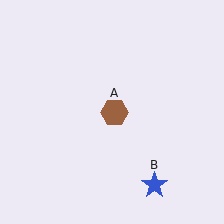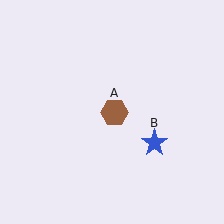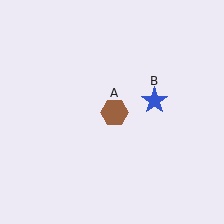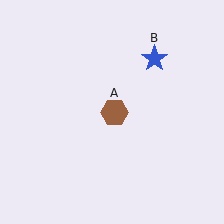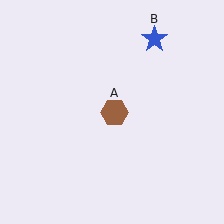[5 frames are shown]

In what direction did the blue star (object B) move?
The blue star (object B) moved up.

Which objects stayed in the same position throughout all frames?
Brown hexagon (object A) remained stationary.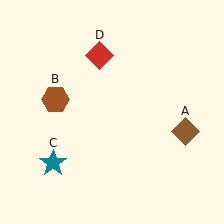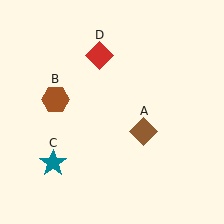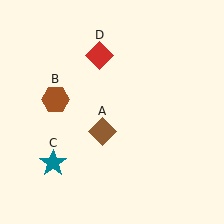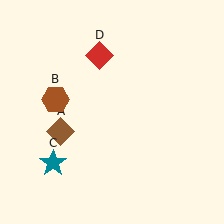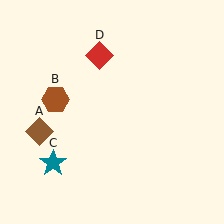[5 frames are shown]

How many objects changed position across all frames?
1 object changed position: brown diamond (object A).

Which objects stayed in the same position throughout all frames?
Brown hexagon (object B) and teal star (object C) and red diamond (object D) remained stationary.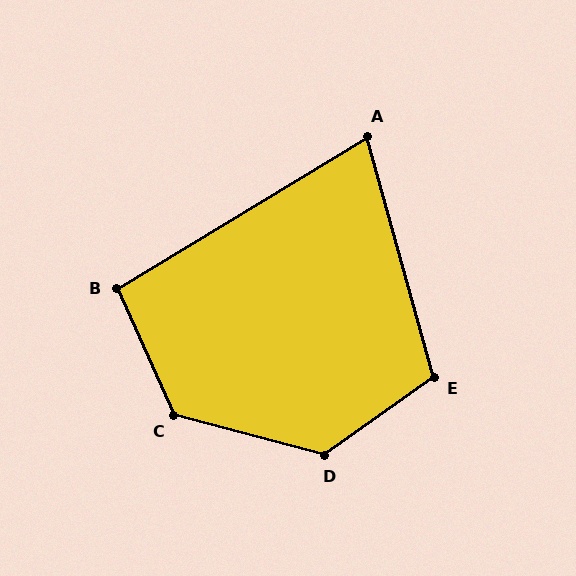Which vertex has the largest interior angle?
D, at approximately 130 degrees.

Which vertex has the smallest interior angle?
A, at approximately 74 degrees.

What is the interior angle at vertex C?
Approximately 129 degrees (obtuse).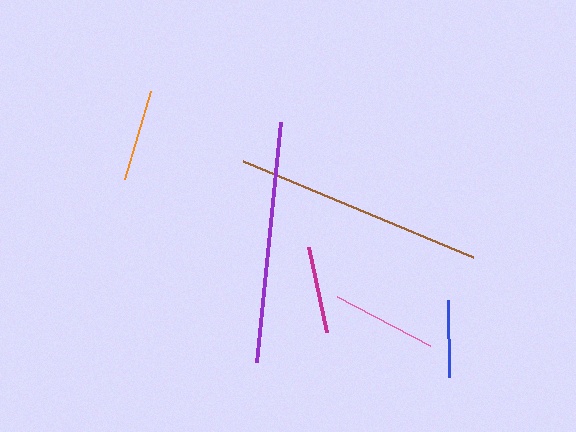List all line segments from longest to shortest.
From longest to shortest: brown, purple, pink, orange, magenta, blue.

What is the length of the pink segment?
The pink segment is approximately 105 pixels long.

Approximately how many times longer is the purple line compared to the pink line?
The purple line is approximately 2.3 times the length of the pink line.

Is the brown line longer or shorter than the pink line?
The brown line is longer than the pink line.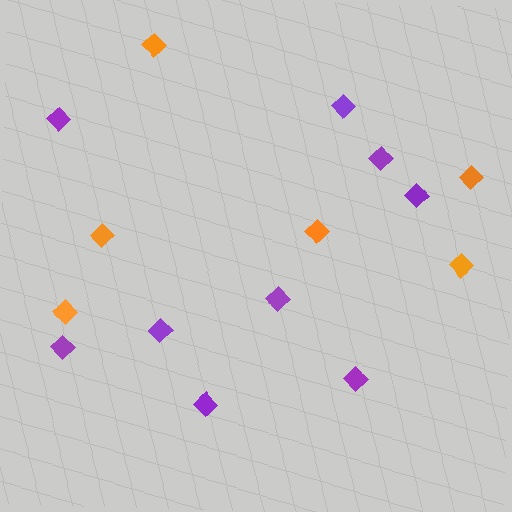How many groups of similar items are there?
There are 2 groups: one group of purple diamonds (9) and one group of orange diamonds (6).